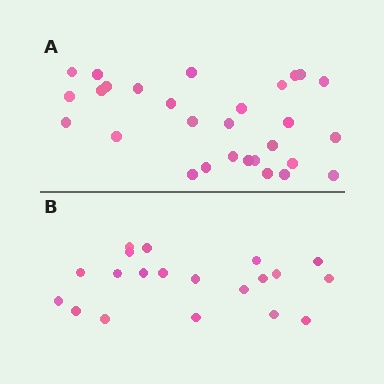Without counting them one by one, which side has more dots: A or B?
Region A (the top region) has more dots.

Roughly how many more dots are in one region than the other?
Region A has roughly 8 or so more dots than region B.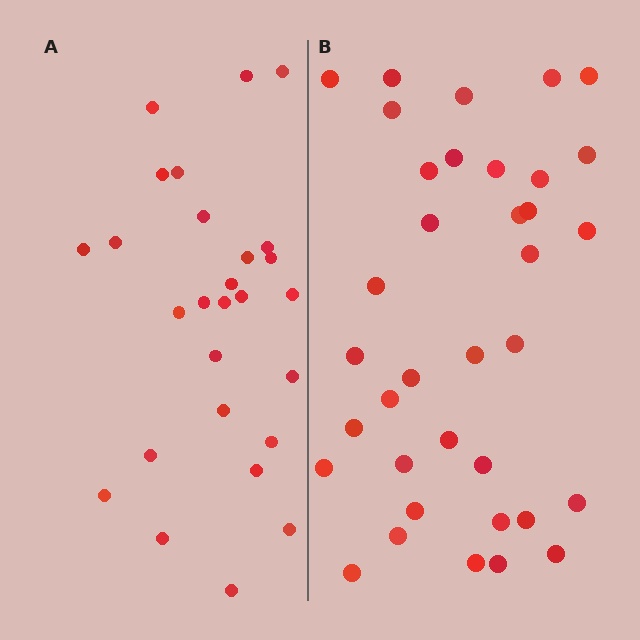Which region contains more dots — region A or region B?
Region B (the right region) has more dots.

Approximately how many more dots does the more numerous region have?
Region B has roughly 8 or so more dots than region A.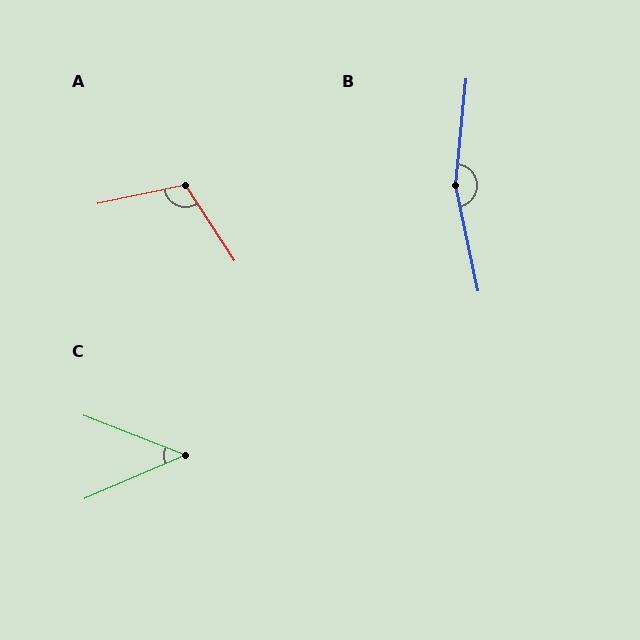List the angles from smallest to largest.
C (45°), A (111°), B (162°).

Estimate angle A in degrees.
Approximately 111 degrees.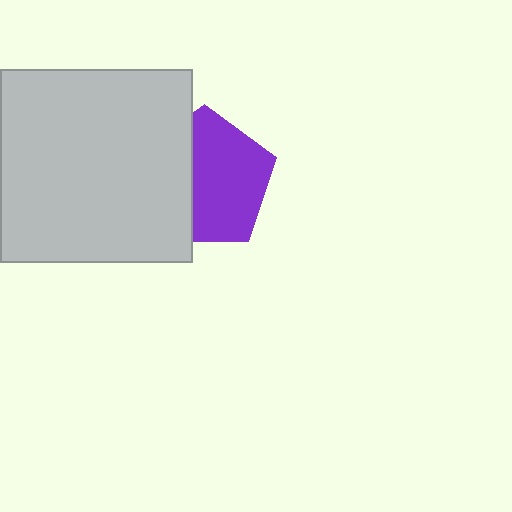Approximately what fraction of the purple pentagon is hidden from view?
Roughly 39% of the purple pentagon is hidden behind the light gray square.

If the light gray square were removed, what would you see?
You would see the complete purple pentagon.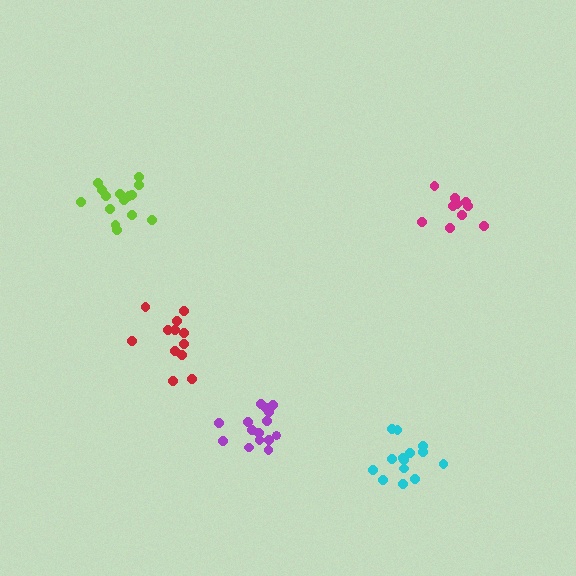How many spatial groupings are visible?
There are 5 spatial groupings.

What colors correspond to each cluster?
The clusters are colored: purple, cyan, lime, red, magenta.